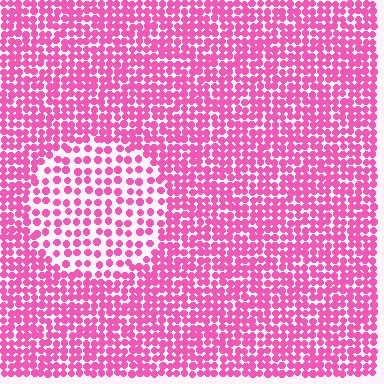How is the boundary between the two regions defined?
The boundary is defined by a change in element density (approximately 1.9x ratio). All elements are the same color, size, and shape.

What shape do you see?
I see a circle.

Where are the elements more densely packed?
The elements are more densely packed outside the circle boundary.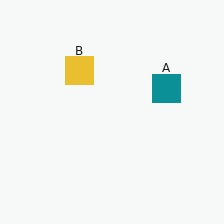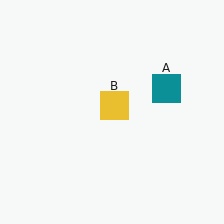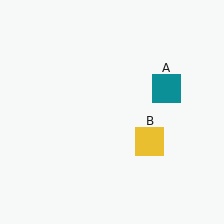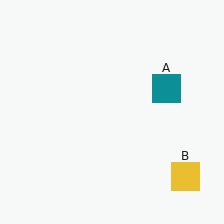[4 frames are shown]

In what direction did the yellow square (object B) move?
The yellow square (object B) moved down and to the right.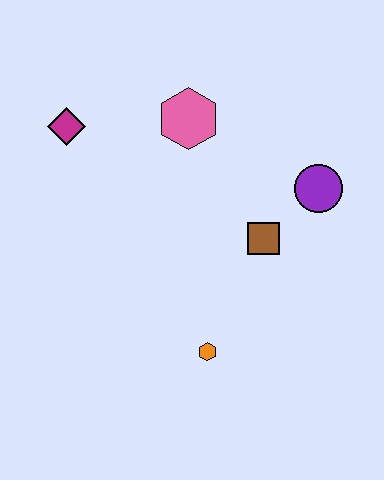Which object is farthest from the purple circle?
The magenta diamond is farthest from the purple circle.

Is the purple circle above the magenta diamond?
No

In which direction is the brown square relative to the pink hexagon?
The brown square is below the pink hexagon.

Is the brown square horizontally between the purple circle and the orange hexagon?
Yes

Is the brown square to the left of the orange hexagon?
No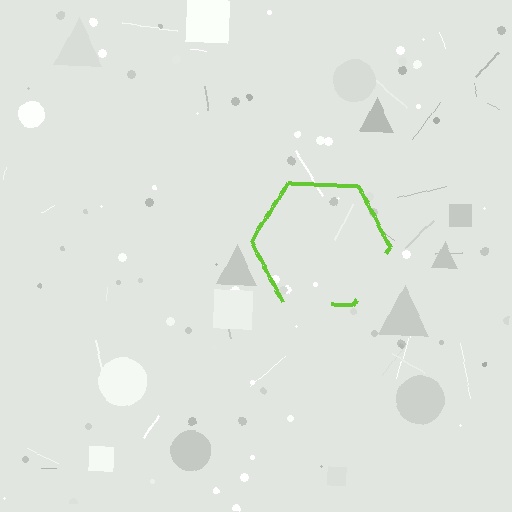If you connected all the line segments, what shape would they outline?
They would outline a hexagon.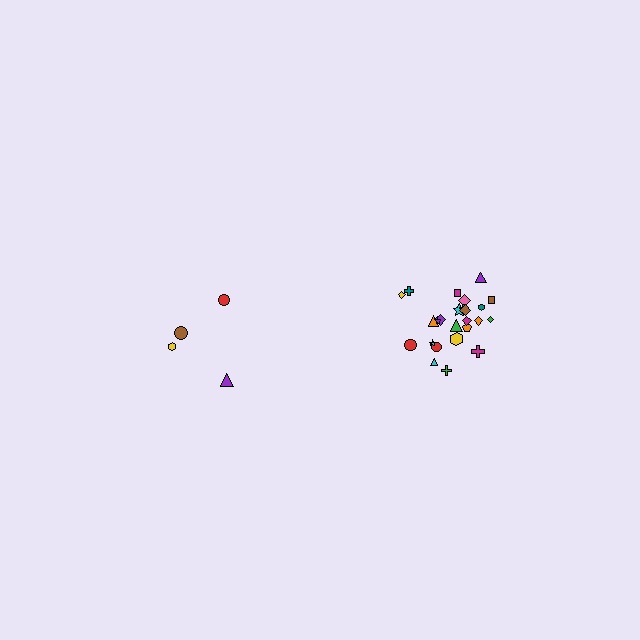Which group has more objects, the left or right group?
The right group.